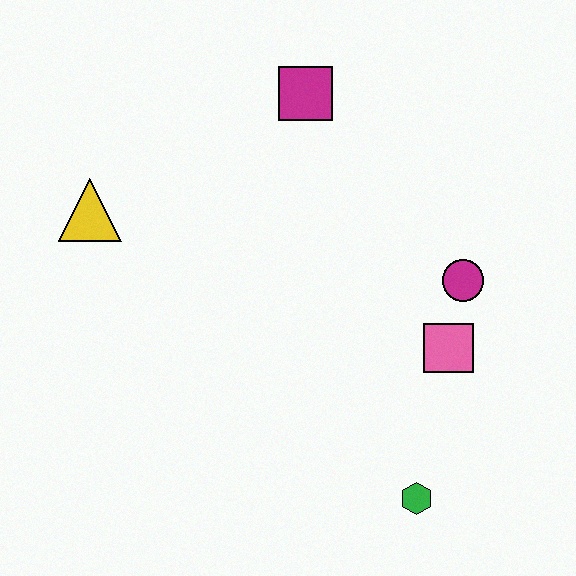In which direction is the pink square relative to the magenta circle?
The pink square is below the magenta circle.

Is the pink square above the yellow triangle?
No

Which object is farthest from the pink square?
The yellow triangle is farthest from the pink square.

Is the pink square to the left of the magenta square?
No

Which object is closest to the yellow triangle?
The magenta square is closest to the yellow triangle.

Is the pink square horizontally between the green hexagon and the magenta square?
No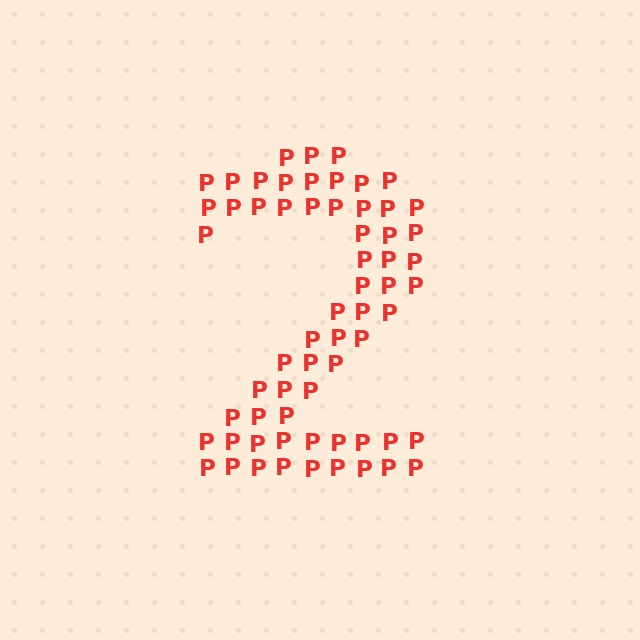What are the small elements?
The small elements are letter P's.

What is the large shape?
The large shape is the digit 2.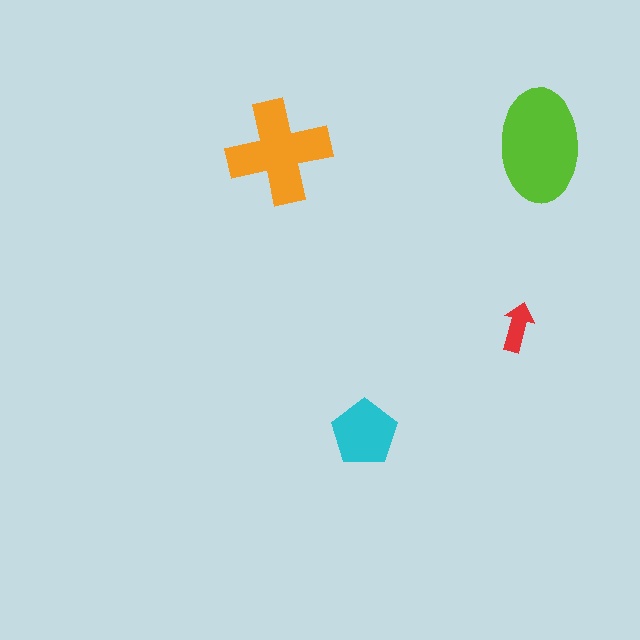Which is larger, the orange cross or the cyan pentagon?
The orange cross.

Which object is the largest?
The lime ellipse.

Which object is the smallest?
The red arrow.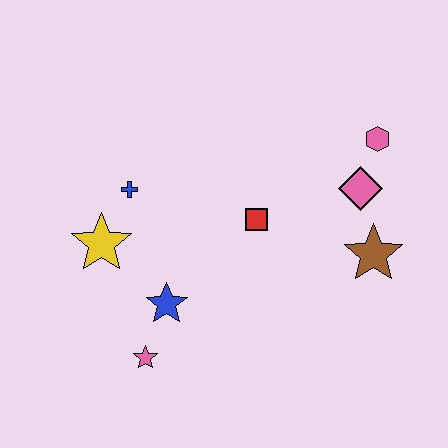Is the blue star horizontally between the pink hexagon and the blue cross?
Yes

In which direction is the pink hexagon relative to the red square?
The pink hexagon is to the right of the red square.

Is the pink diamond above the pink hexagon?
No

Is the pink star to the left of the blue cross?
No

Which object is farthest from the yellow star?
The pink hexagon is farthest from the yellow star.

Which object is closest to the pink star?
The blue star is closest to the pink star.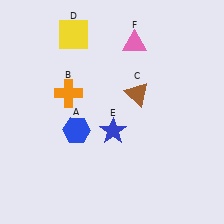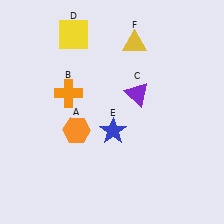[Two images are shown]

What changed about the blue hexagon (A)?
In Image 1, A is blue. In Image 2, it changed to orange.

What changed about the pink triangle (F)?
In Image 1, F is pink. In Image 2, it changed to yellow.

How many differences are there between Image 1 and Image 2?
There are 3 differences between the two images.